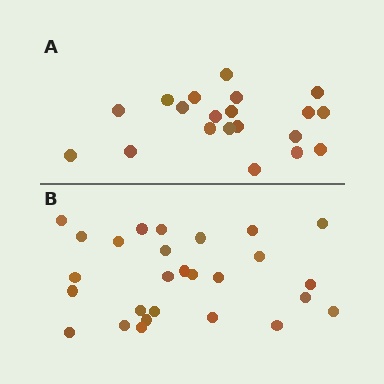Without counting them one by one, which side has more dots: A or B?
Region B (the bottom region) has more dots.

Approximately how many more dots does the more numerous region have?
Region B has roughly 8 or so more dots than region A.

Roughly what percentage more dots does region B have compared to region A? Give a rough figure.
About 35% more.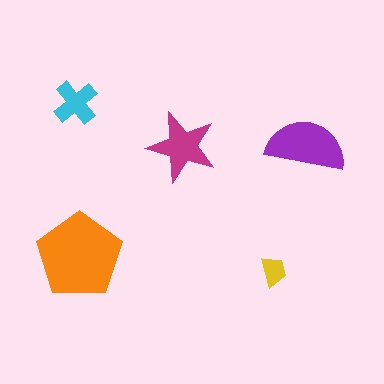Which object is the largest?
The orange pentagon.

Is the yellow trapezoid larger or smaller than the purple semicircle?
Smaller.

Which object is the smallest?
The yellow trapezoid.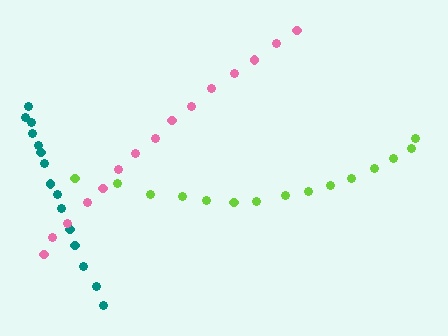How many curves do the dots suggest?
There are 3 distinct paths.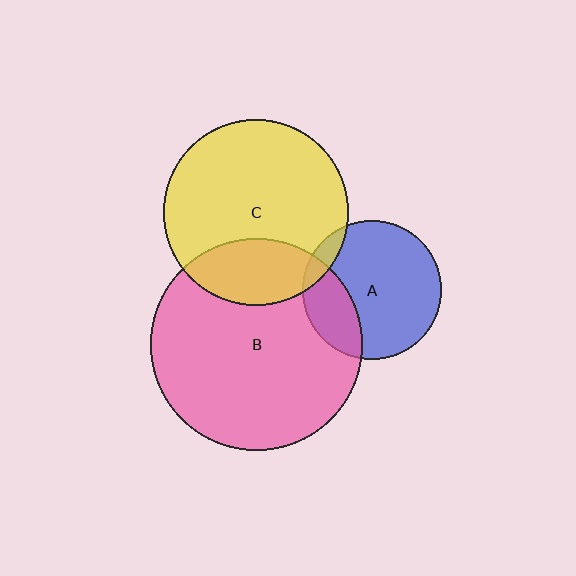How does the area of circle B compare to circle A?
Approximately 2.3 times.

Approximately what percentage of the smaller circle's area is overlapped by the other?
Approximately 25%.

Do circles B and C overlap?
Yes.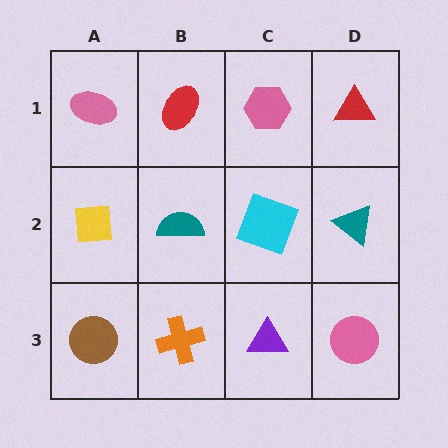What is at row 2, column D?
A teal triangle.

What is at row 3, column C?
A purple triangle.